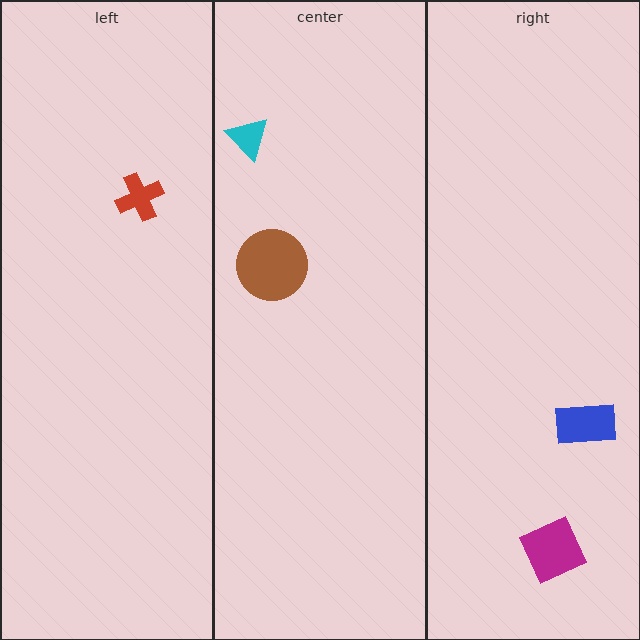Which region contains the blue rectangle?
The right region.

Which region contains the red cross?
The left region.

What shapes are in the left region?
The red cross.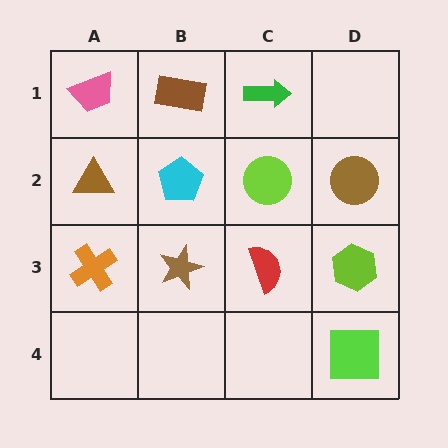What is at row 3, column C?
A red semicircle.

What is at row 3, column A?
An orange cross.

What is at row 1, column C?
A green arrow.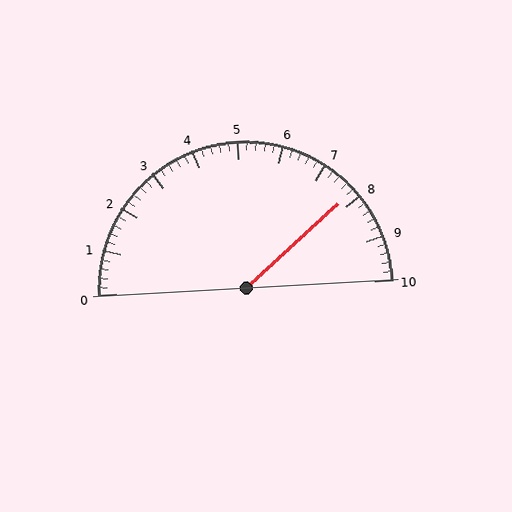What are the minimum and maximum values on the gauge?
The gauge ranges from 0 to 10.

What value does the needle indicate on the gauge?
The needle indicates approximately 7.8.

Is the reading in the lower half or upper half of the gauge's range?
The reading is in the upper half of the range (0 to 10).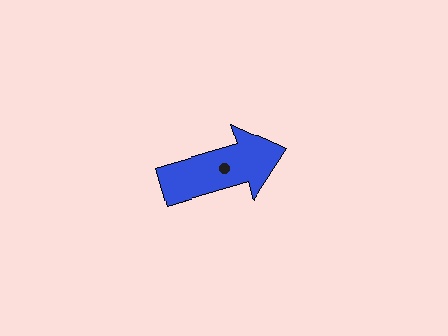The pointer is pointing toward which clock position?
Roughly 2 o'clock.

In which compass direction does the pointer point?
East.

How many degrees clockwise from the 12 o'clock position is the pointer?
Approximately 74 degrees.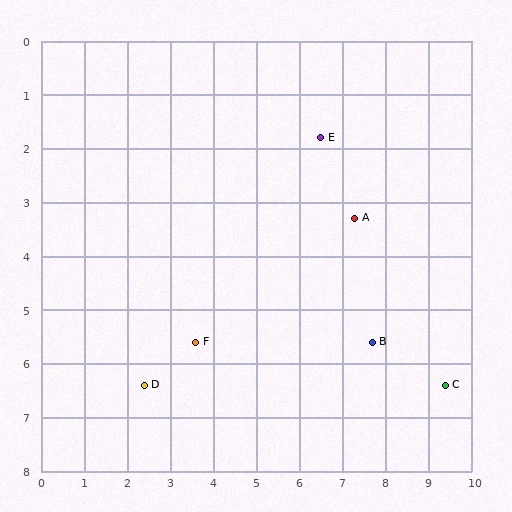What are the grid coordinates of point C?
Point C is at approximately (9.4, 6.4).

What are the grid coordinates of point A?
Point A is at approximately (7.3, 3.3).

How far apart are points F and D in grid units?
Points F and D are about 1.4 grid units apart.